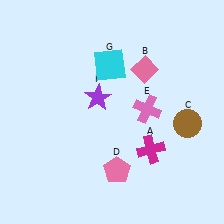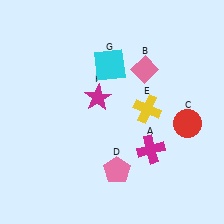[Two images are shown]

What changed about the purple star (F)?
In Image 1, F is purple. In Image 2, it changed to magenta.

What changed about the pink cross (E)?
In Image 1, E is pink. In Image 2, it changed to yellow.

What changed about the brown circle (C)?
In Image 1, C is brown. In Image 2, it changed to red.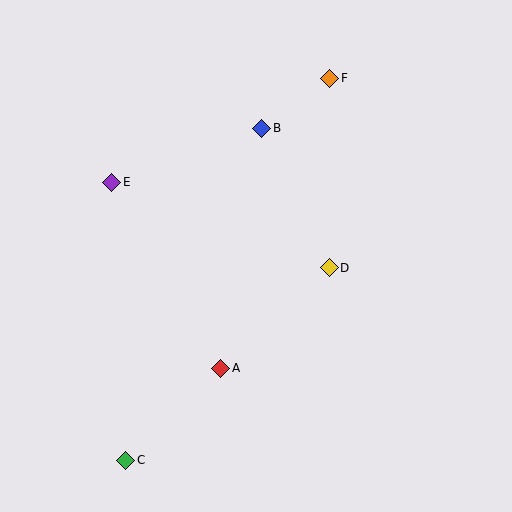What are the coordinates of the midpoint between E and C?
The midpoint between E and C is at (119, 321).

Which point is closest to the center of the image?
Point D at (329, 268) is closest to the center.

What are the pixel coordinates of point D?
Point D is at (329, 268).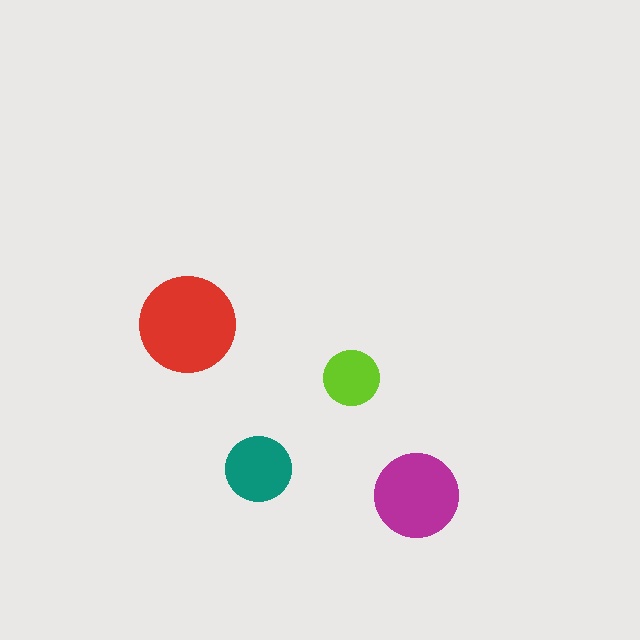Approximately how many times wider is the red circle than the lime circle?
About 1.5 times wider.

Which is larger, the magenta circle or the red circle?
The red one.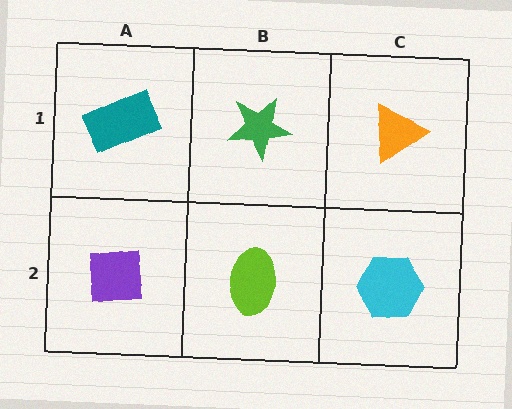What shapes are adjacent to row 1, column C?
A cyan hexagon (row 2, column C), a green star (row 1, column B).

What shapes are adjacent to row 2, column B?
A green star (row 1, column B), a purple square (row 2, column A), a cyan hexagon (row 2, column C).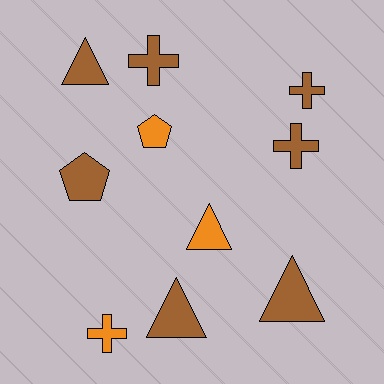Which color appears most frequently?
Brown, with 7 objects.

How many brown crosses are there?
There are 3 brown crosses.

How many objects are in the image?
There are 10 objects.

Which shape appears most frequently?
Cross, with 4 objects.